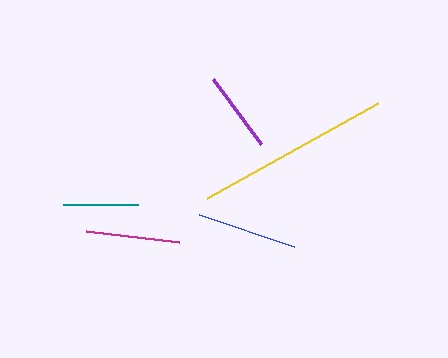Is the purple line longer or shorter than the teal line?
The purple line is longer than the teal line.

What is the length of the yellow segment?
The yellow segment is approximately 196 pixels long.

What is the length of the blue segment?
The blue segment is approximately 101 pixels long.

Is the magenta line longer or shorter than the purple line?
The magenta line is longer than the purple line.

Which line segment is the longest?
The yellow line is the longest at approximately 196 pixels.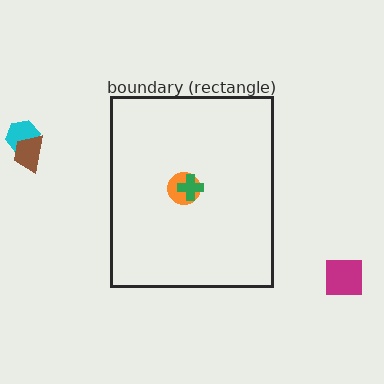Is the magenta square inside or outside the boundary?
Outside.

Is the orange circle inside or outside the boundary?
Inside.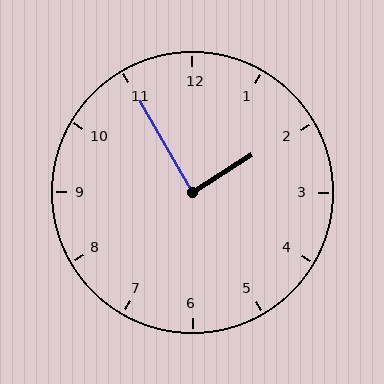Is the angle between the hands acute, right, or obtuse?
It is right.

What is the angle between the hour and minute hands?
Approximately 88 degrees.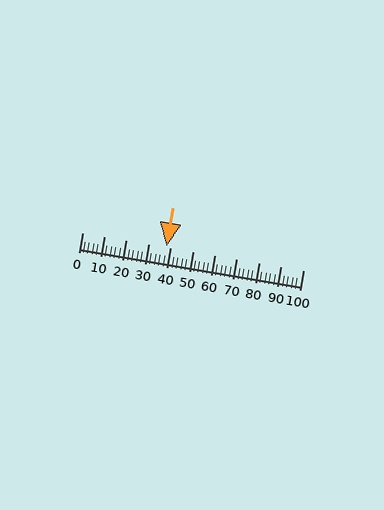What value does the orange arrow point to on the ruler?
The orange arrow points to approximately 38.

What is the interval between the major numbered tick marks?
The major tick marks are spaced 10 units apart.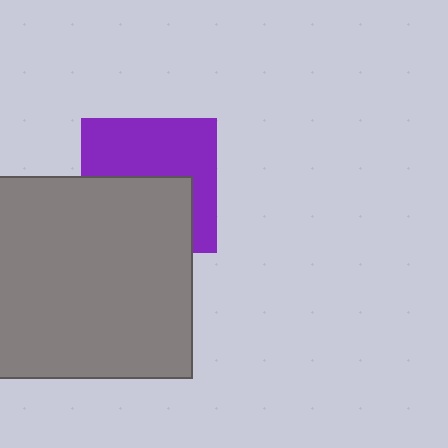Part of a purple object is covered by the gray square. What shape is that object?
It is a square.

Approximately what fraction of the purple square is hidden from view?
Roughly 47% of the purple square is hidden behind the gray square.